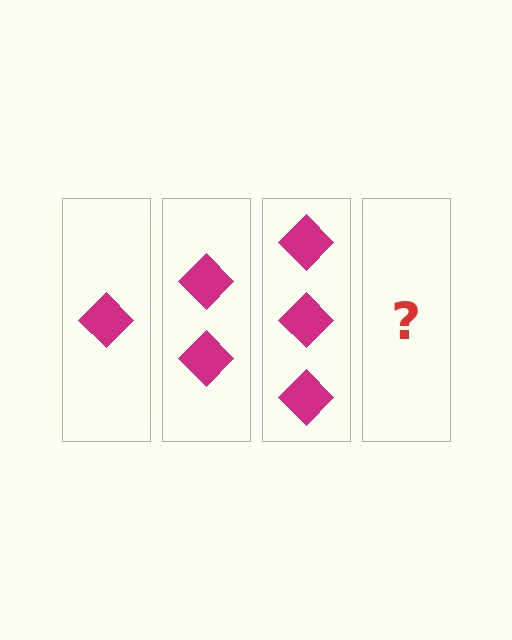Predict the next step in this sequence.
The next step is 4 diamonds.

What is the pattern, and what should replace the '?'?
The pattern is that each step adds one more diamond. The '?' should be 4 diamonds.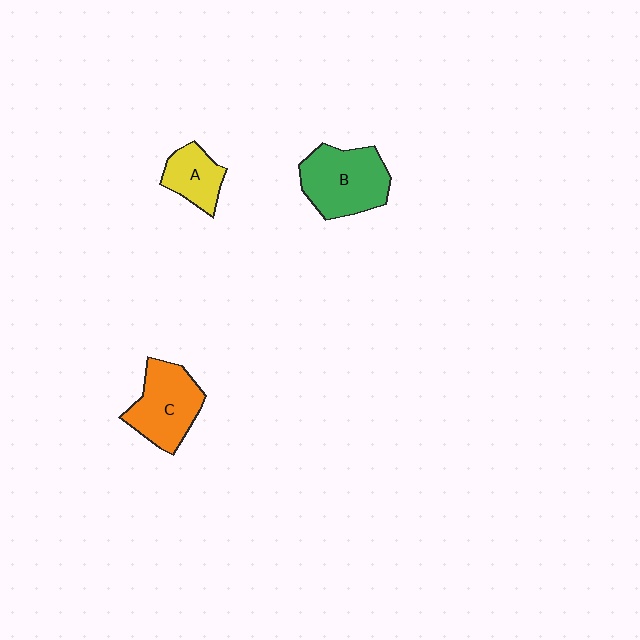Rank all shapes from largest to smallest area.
From largest to smallest: B (green), C (orange), A (yellow).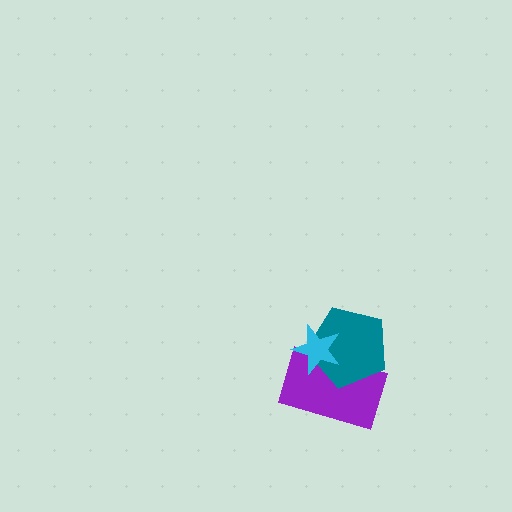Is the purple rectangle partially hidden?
Yes, it is partially covered by another shape.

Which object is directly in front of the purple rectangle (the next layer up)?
The teal pentagon is directly in front of the purple rectangle.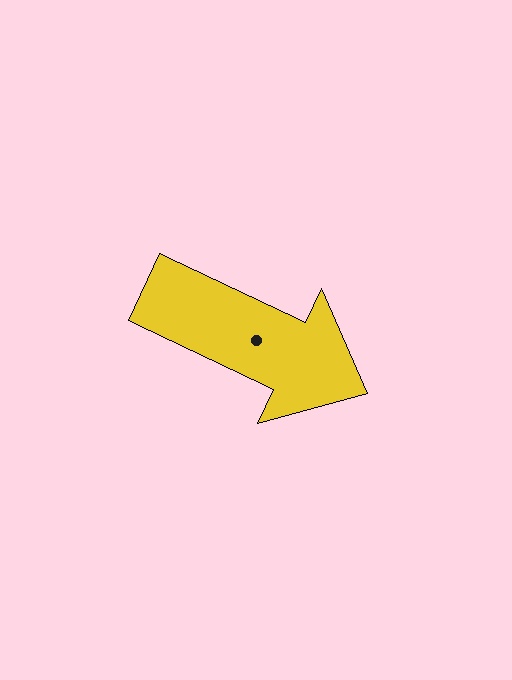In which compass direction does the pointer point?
Southeast.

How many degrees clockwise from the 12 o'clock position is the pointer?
Approximately 115 degrees.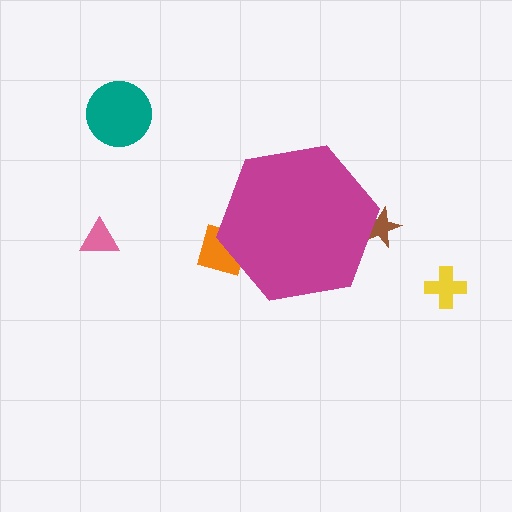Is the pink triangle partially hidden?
No, the pink triangle is fully visible.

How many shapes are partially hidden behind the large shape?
2 shapes are partially hidden.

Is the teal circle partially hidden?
No, the teal circle is fully visible.